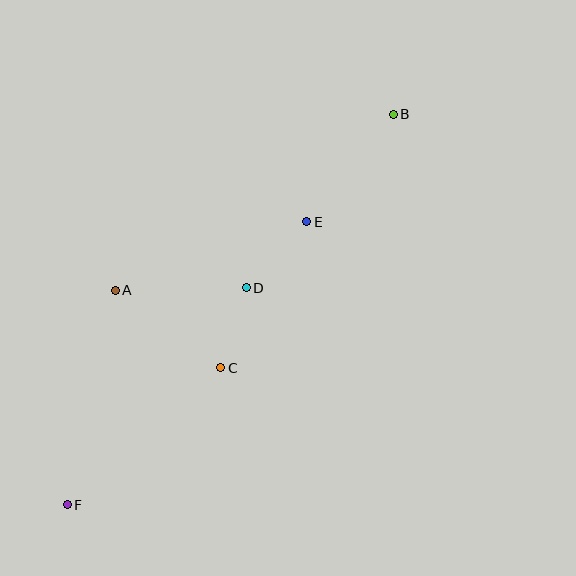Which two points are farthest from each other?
Points B and F are farthest from each other.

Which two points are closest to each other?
Points C and D are closest to each other.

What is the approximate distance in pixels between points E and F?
The distance between E and F is approximately 371 pixels.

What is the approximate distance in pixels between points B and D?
The distance between B and D is approximately 227 pixels.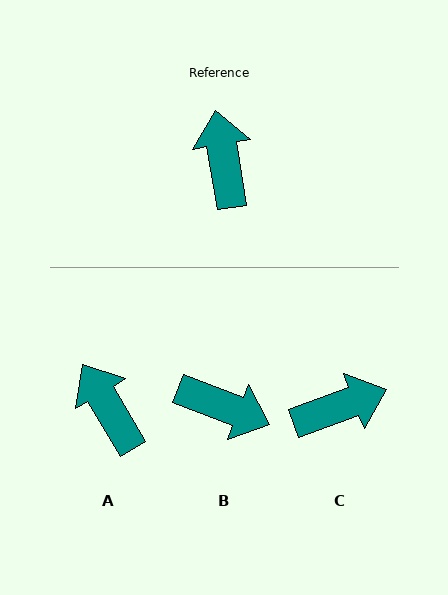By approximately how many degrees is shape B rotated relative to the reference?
Approximately 121 degrees clockwise.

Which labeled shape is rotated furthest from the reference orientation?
B, about 121 degrees away.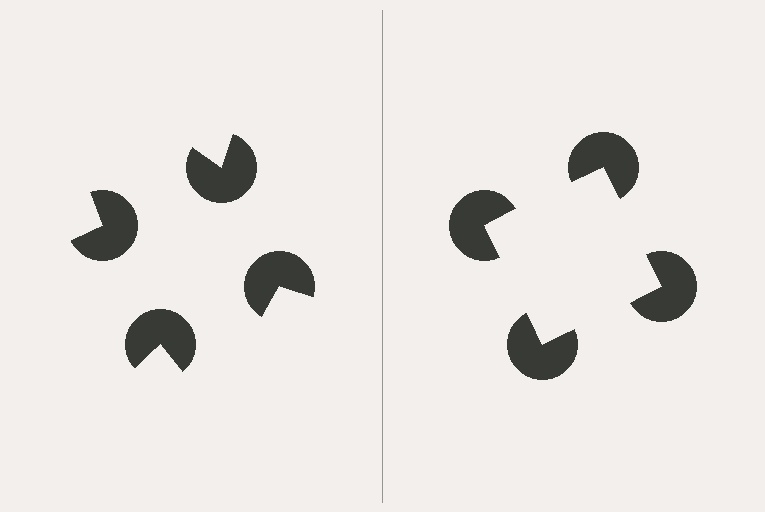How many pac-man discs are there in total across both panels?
8 — 4 on each side.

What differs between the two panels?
The pac-man discs are positioned identically on both sides; only the wedge orientations differ. On the right they align to a square; on the left they are misaligned.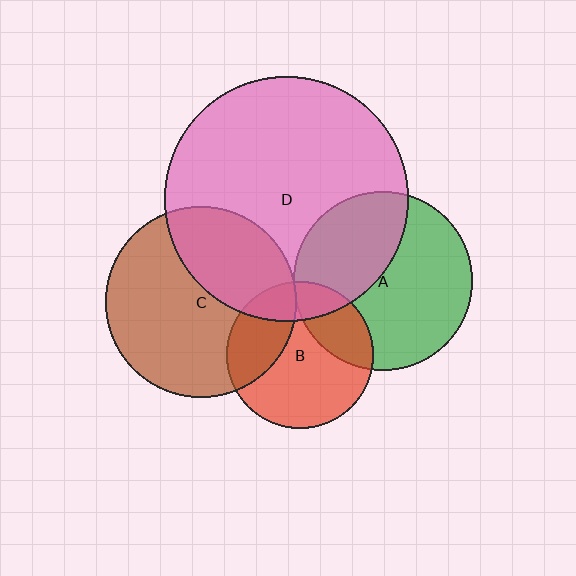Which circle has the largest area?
Circle D (pink).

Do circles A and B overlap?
Yes.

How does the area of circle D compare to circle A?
Approximately 1.9 times.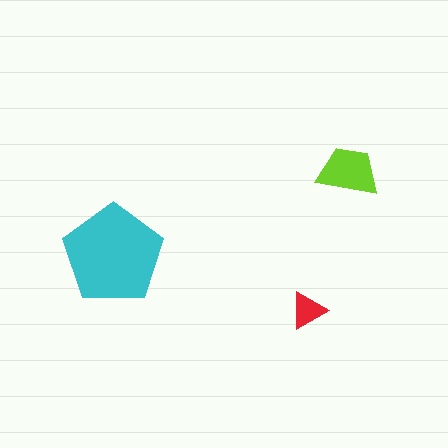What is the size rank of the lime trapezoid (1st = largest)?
2nd.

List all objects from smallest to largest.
The red triangle, the lime trapezoid, the cyan pentagon.